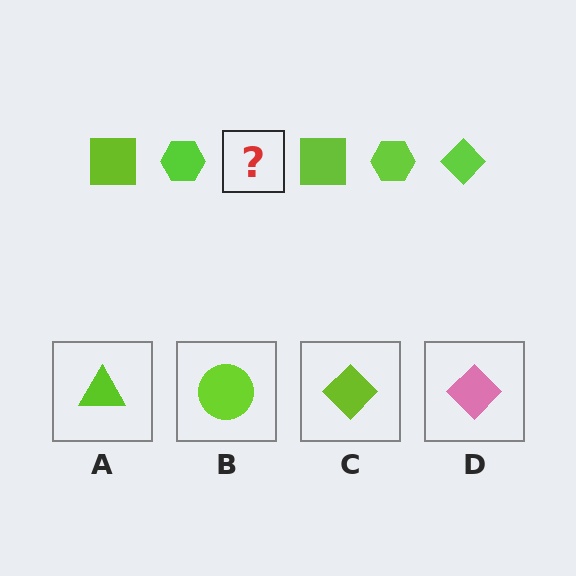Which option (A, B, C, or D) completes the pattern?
C.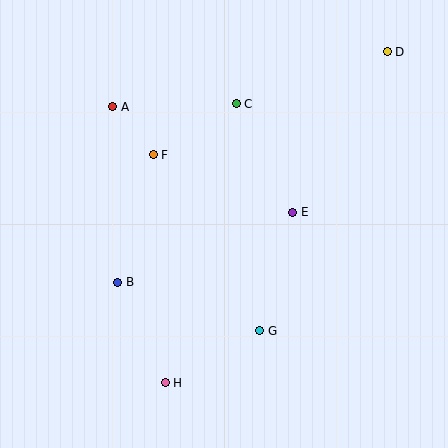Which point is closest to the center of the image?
Point E at (293, 212) is closest to the center.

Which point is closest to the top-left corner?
Point A is closest to the top-left corner.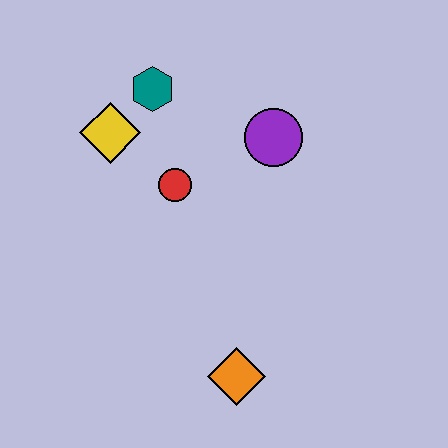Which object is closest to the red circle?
The yellow diamond is closest to the red circle.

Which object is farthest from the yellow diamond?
The orange diamond is farthest from the yellow diamond.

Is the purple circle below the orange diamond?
No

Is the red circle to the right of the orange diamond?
No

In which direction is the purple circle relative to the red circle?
The purple circle is to the right of the red circle.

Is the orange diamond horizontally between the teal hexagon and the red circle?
No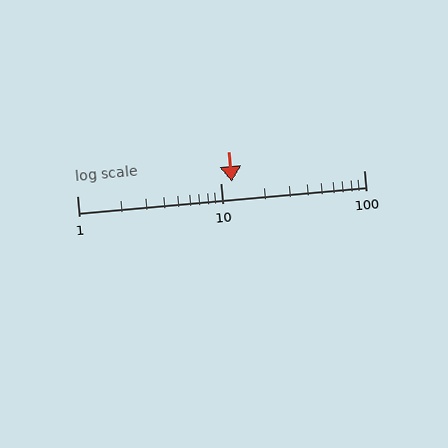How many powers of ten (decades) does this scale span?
The scale spans 2 decades, from 1 to 100.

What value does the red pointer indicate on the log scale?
The pointer indicates approximately 12.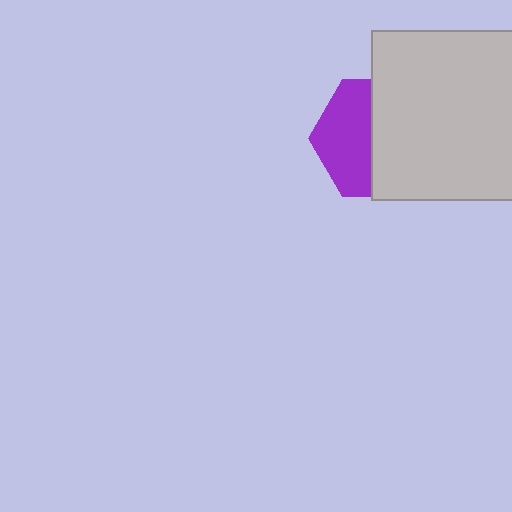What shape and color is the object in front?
The object in front is a light gray square.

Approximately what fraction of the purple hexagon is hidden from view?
Roughly 54% of the purple hexagon is hidden behind the light gray square.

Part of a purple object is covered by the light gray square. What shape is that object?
It is a hexagon.